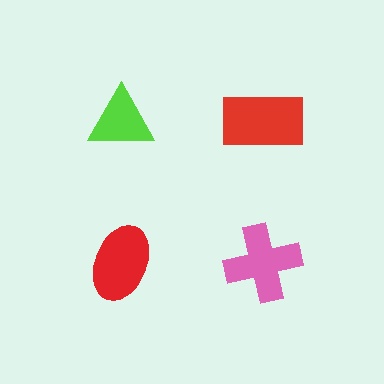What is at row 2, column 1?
A red ellipse.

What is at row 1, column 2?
A red rectangle.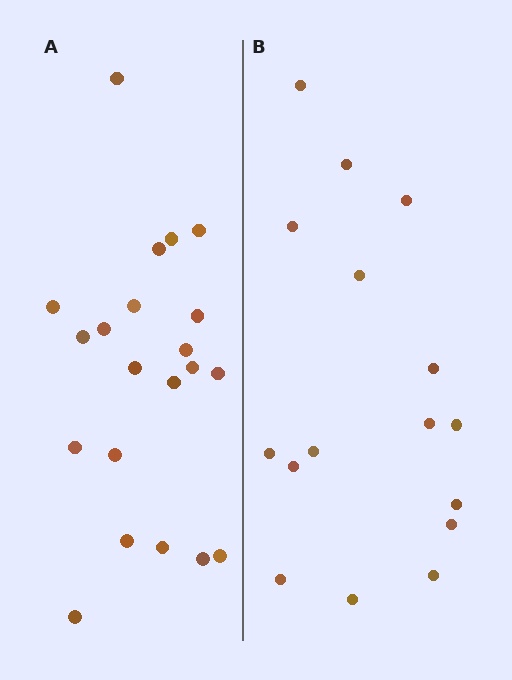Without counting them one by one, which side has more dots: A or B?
Region A (the left region) has more dots.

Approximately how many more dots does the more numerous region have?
Region A has about 5 more dots than region B.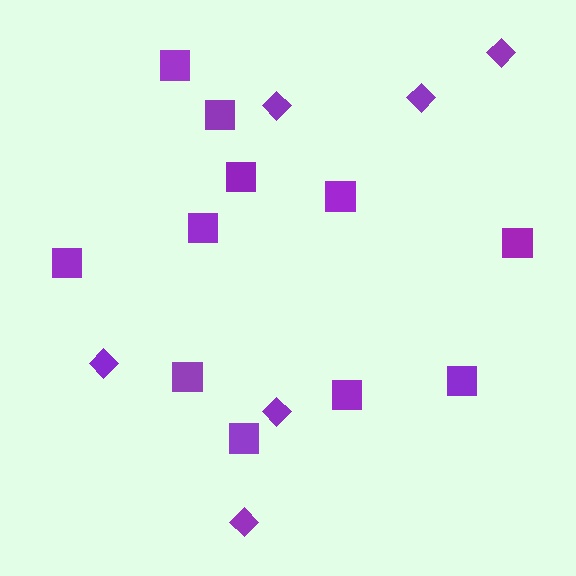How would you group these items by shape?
There are 2 groups: one group of diamonds (6) and one group of squares (11).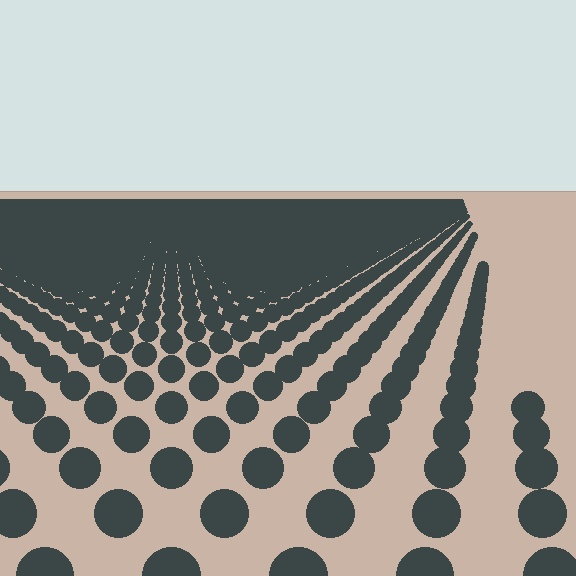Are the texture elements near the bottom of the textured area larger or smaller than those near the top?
Larger. Near the bottom, elements are closer to the viewer and appear at a bigger on-screen size.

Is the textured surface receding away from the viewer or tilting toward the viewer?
The surface is receding away from the viewer. Texture elements get smaller and denser toward the top.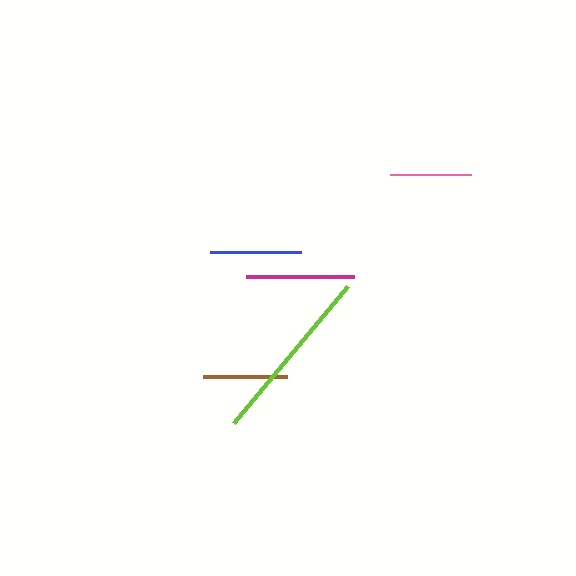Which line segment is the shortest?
The pink line is the shortest at approximately 80 pixels.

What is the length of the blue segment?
The blue segment is approximately 90 pixels long.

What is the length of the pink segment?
The pink segment is approximately 80 pixels long.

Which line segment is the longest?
The lime line is the longest at approximately 178 pixels.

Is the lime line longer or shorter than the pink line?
The lime line is longer than the pink line.